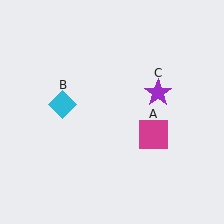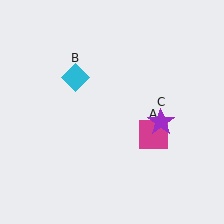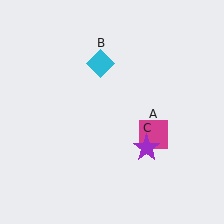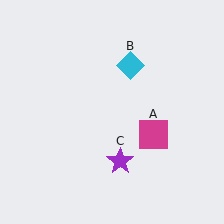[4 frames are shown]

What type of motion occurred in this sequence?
The cyan diamond (object B), purple star (object C) rotated clockwise around the center of the scene.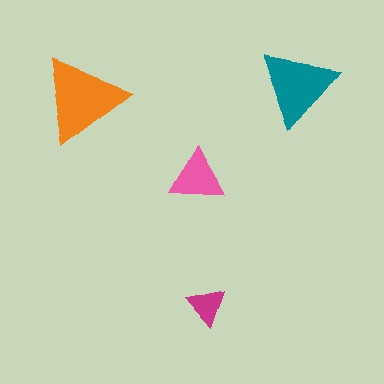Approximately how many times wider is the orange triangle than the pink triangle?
About 1.5 times wider.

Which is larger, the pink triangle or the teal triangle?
The teal one.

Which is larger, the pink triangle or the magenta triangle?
The pink one.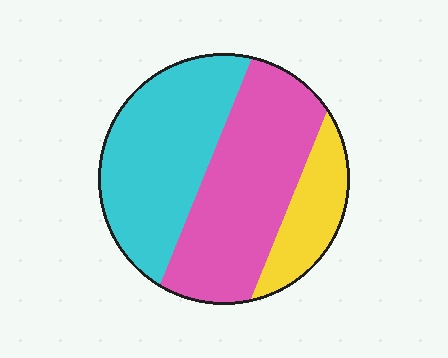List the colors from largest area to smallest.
From largest to smallest: pink, cyan, yellow.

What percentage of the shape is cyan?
Cyan covers 40% of the shape.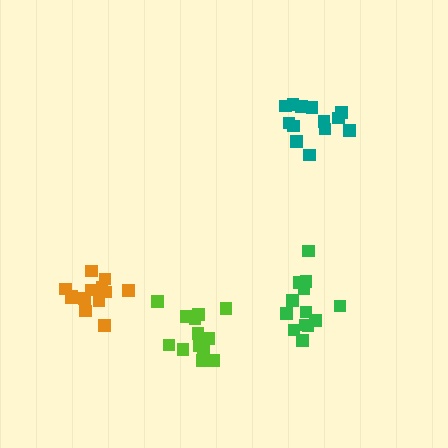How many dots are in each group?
Group 1: 14 dots, Group 2: 13 dots, Group 3: 13 dots, Group 4: 13 dots (53 total).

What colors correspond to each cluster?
The clusters are colored: orange, green, teal, lime.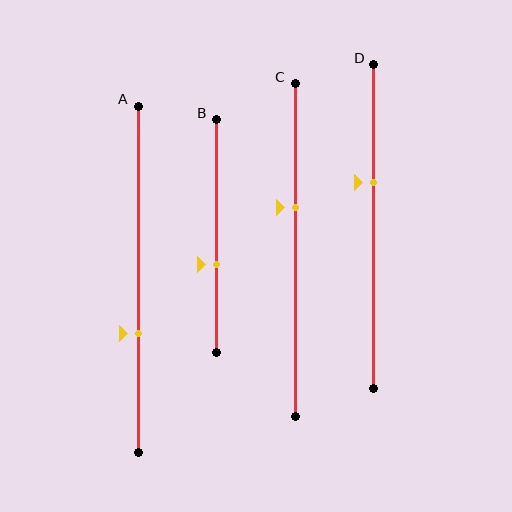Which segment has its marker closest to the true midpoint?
Segment B has its marker closest to the true midpoint.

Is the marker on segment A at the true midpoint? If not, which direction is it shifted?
No, the marker on segment A is shifted downward by about 16% of the segment length.